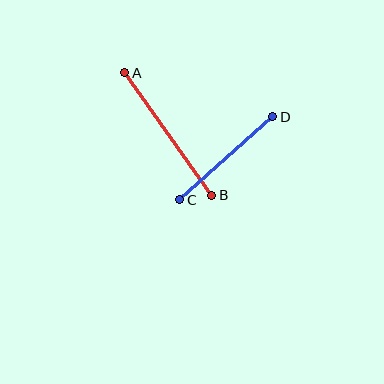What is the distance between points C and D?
The distance is approximately 124 pixels.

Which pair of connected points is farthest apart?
Points A and B are farthest apart.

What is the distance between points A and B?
The distance is approximately 151 pixels.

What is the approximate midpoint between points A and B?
The midpoint is at approximately (168, 134) pixels.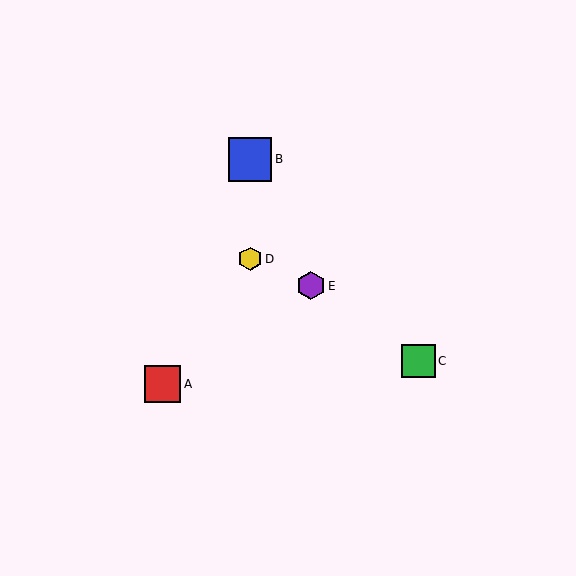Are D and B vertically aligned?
Yes, both are at x≈250.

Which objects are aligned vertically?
Objects B, D are aligned vertically.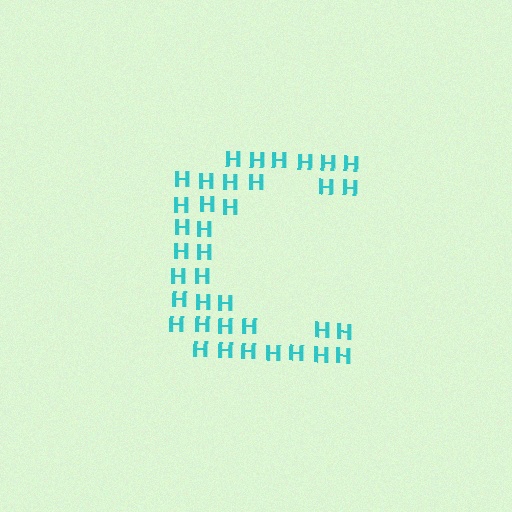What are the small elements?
The small elements are letter H's.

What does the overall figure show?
The overall figure shows the letter C.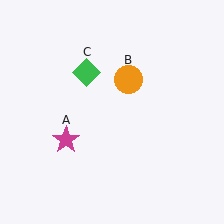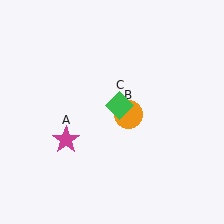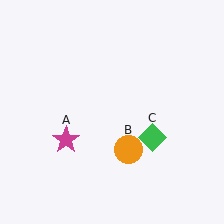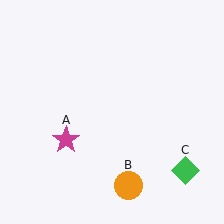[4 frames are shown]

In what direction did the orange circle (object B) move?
The orange circle (object B) moved down.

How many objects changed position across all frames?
2 objects changed position: orange circle (object B), green diamond (object C).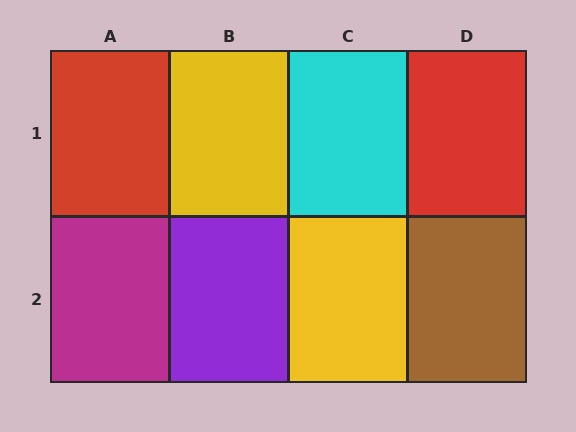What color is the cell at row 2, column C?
Yellow.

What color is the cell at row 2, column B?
Purple.